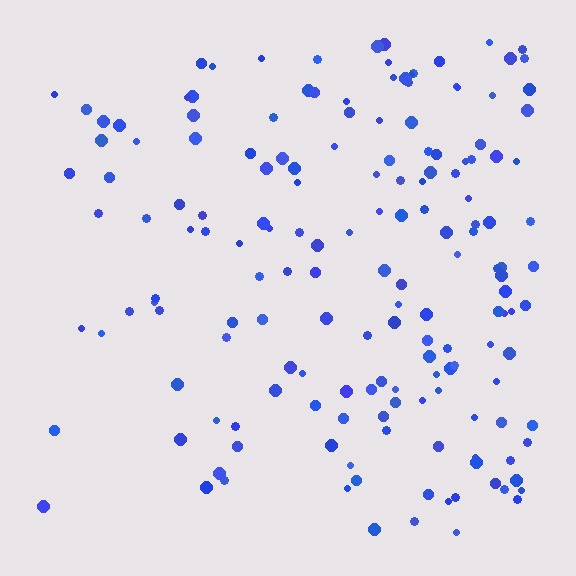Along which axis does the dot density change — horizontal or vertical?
Horizontal.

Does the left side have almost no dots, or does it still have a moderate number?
Still a moderate number, just noticeably fewer than the right.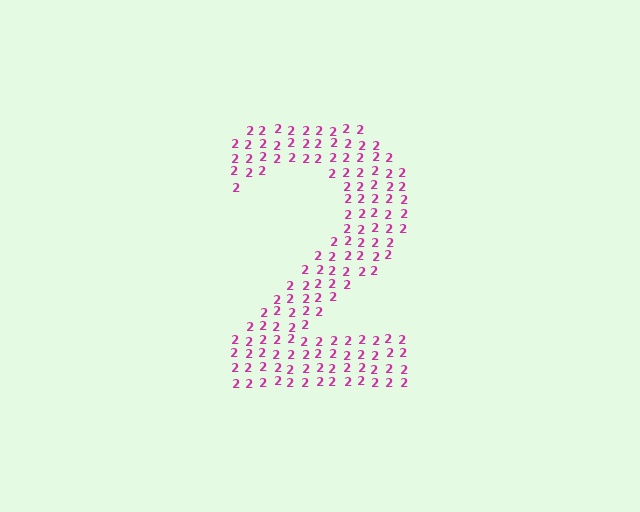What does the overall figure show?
The overall figure shows the digit 2.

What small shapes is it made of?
It is made of small digit 2's.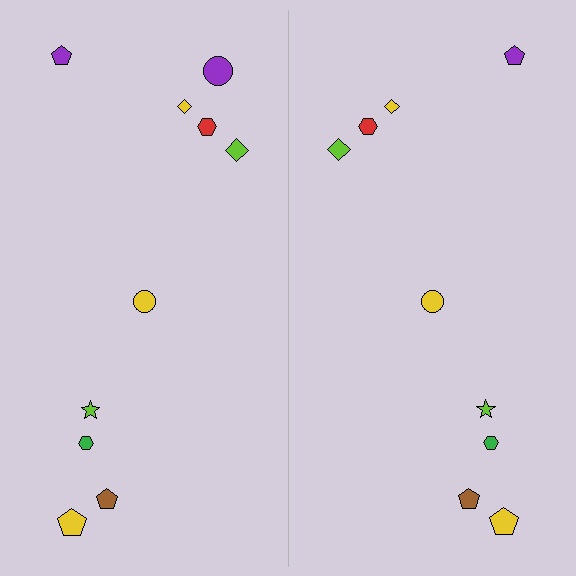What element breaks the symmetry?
A purple circle is missing from the right side.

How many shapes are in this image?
There are 19 shapes in this image.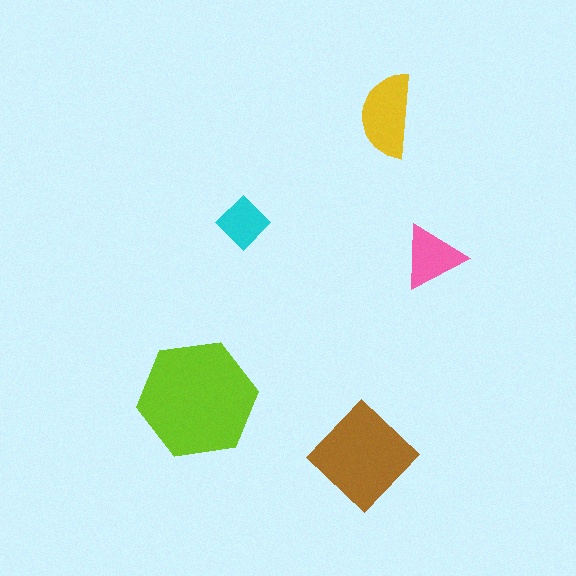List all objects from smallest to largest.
The cyan diamond, the pink triangle, the yellow semicircle, the brown diamond, the lime hexagon.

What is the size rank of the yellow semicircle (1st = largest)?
3rd.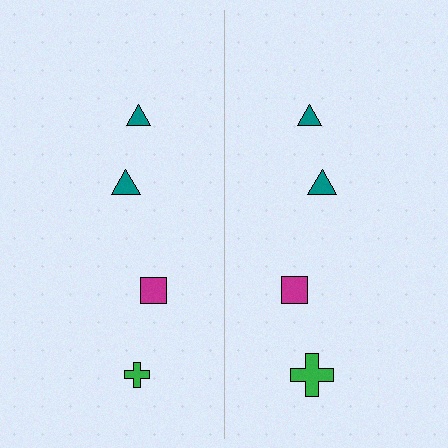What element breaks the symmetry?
The green cross on the right side has a different size than its mirror counterpart.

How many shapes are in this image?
There are 8 shapes in this image.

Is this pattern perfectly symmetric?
No, the pattern is not perfectly symmetric. The green cross on the right side has a different size than its mirror counterpart.